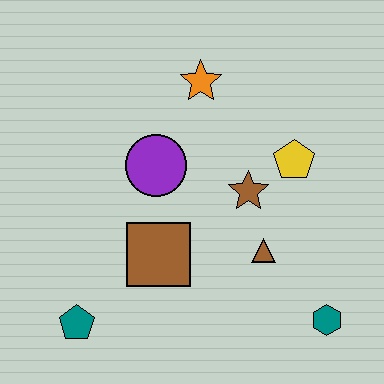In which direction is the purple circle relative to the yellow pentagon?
The purple circle is to the left of the yellow pentagon.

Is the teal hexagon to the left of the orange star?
No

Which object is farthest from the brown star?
The teal pentagon is farthest from the brown star.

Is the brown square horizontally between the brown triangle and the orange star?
No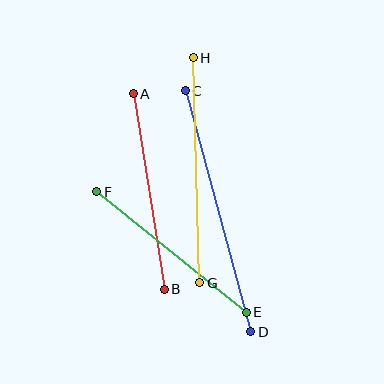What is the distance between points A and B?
The distance is approximately 198 pixels.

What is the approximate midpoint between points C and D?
The midpoint is at approximately (218, 211) pixels.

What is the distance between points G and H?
The distance is approximately 226 pixels.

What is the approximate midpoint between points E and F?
The midpoint is at approximately (171, 252) pixels.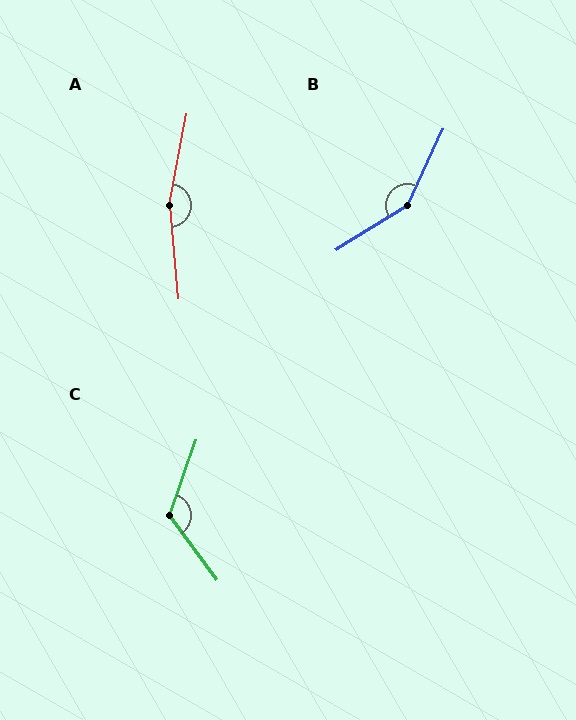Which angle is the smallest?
C, at approximately 125 degrees.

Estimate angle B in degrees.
Approximately 147 degrees.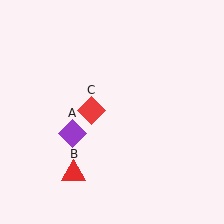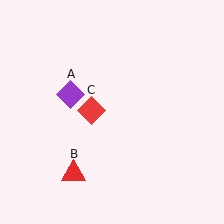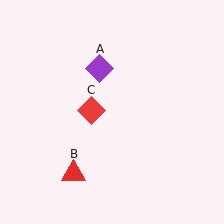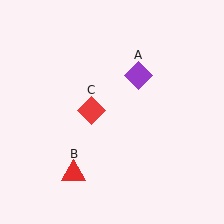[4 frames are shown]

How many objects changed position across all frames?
1 object changed position: purple diamond (object A).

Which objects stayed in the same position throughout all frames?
Red triangle (object B) and red diamond (object C) remained stationary.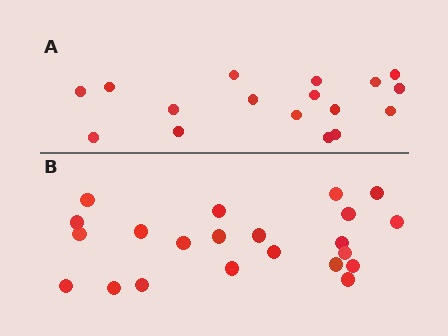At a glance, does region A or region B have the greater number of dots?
Region B (the bottom region) has more dots.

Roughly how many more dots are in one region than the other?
Region B has about 5 more dots than region A.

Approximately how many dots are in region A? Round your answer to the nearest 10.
About 20 dots. (The exact count is 17, which rounds to 20.)